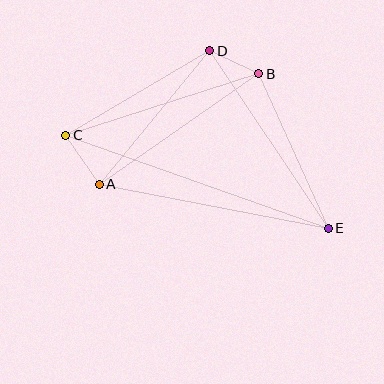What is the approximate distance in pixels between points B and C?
The distance between B and C is approximately 202 pixels.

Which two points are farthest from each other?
Points C and E are farthest from each other.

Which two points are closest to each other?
Points B and D are closest to each other.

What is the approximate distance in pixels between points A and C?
The distance between A and C is approximately 59 pixels.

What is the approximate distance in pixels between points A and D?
The distance between A and D is approximately 173 pixels.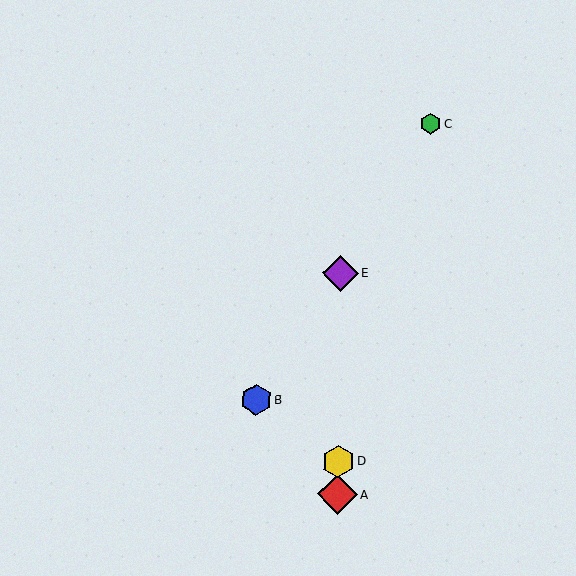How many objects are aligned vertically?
3 objects (A, D, E) are aligned vertically.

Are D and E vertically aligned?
Yes, both are at x≈338.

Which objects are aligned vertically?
Objects A, D, E are aligned vertically.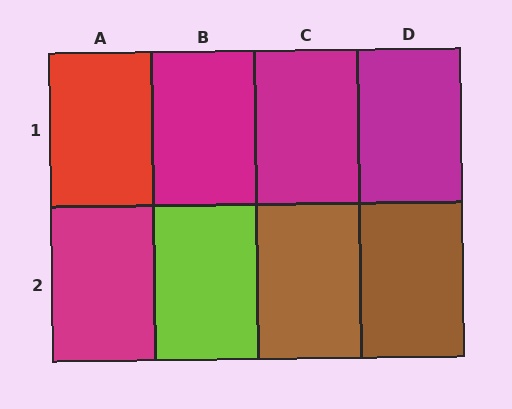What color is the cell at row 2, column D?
Brown.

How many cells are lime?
1 cell is lime.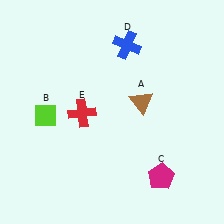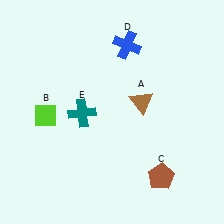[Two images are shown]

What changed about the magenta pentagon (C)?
In Image 1, C is magenta. In Image 2, it changed to brown.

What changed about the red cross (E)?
In Image 1, E is red. In Image 2, it changed to teal.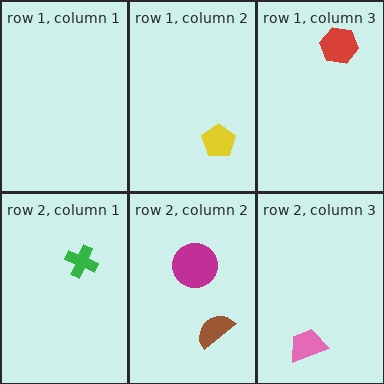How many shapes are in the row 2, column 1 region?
1.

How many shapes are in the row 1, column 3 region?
1.